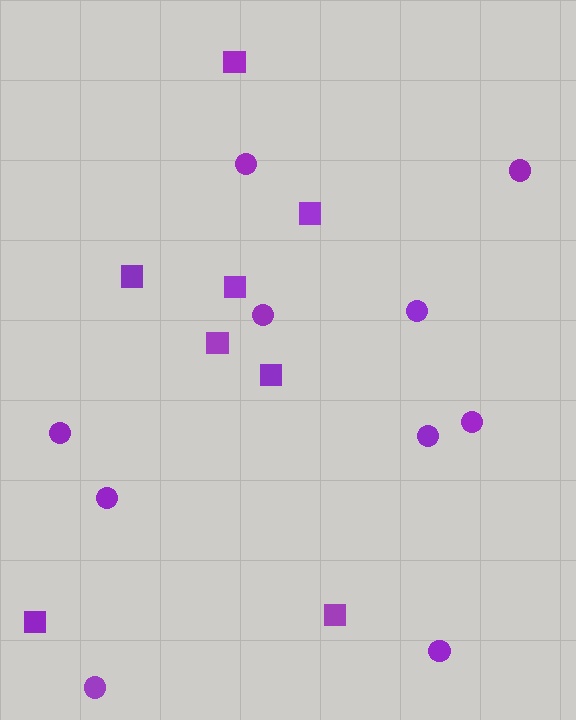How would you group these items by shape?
There are 2 groups: one group of squares (8) and one group of circles (10).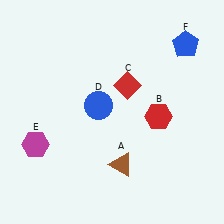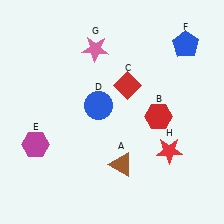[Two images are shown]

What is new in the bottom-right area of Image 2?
A red star (H) was added in the bottom-right area of Image 2.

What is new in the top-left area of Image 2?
A pink star (G) was added in the top-left area of Image 2.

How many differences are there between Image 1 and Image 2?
There are 2 differences between the two images.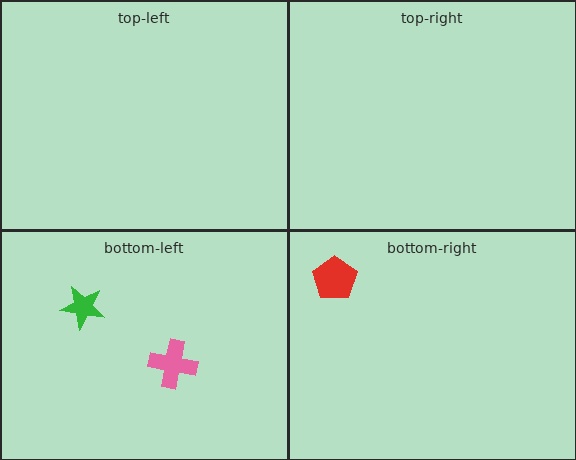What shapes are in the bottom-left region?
The pink cross, the green star.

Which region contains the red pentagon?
The bottom-right region.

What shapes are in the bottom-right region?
The red pentagon.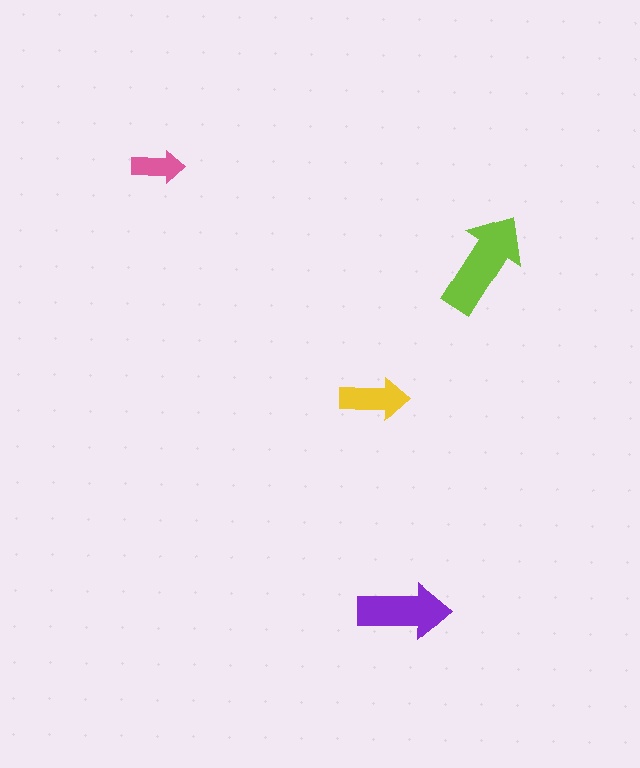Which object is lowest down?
The purple arrow is bottommost.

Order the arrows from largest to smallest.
the lime one, the purple one, the yellow one, the pink one.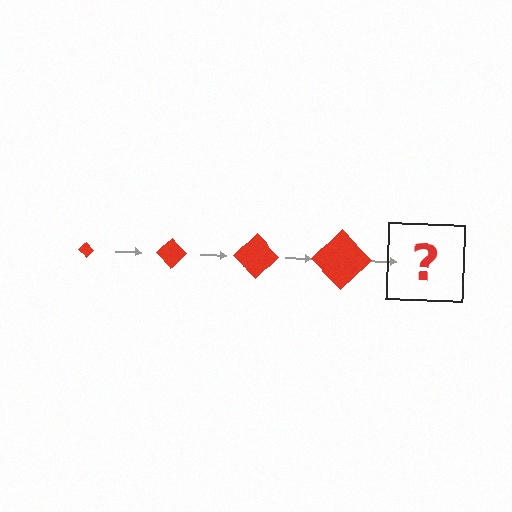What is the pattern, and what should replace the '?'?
The pattern is that the diamond gets progressively larger each step. The '?' should be a red diamond, larger than the previous one.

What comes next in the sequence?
The next element should be a red diamond, larger than the previous one.